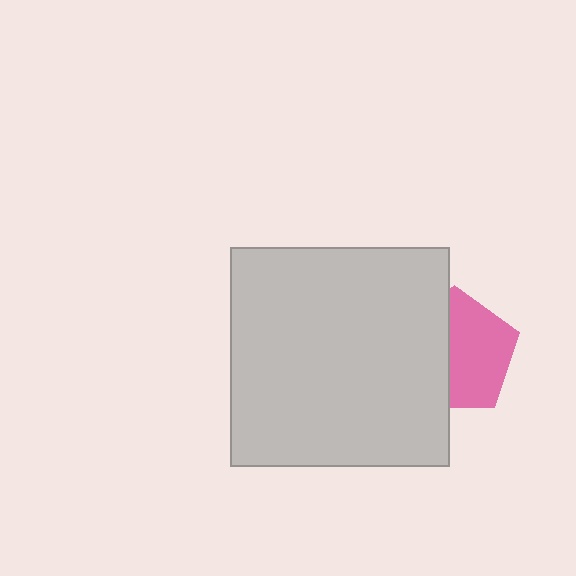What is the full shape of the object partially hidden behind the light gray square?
The partially hidden object is a pink pentagon.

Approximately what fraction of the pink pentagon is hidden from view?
Roughly 44% of the pink pentagon is hidden behind the light gray square.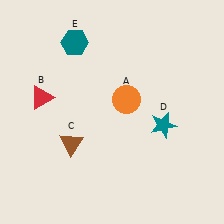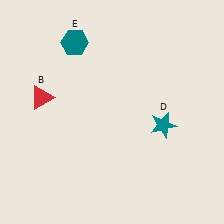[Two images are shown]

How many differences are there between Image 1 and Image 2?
There are 2 differences between the two images.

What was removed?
The orange circle (A), the brown triangle (C) were removed in Image 2.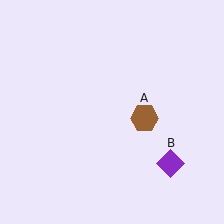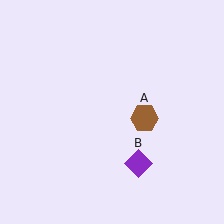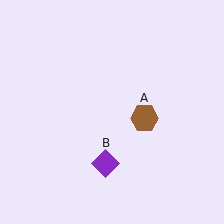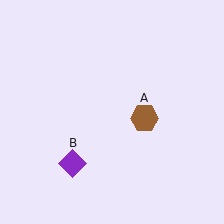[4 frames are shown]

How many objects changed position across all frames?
1 object changed position: purple diamond (object B).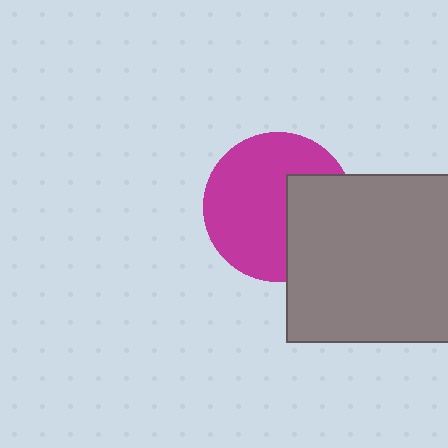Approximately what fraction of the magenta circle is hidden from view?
Roughly 34% of the magenta circle is hidden behind the gray rectangle.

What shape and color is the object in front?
The object in front is a gray rectangle.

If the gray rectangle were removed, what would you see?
You would see the complete magenta circle.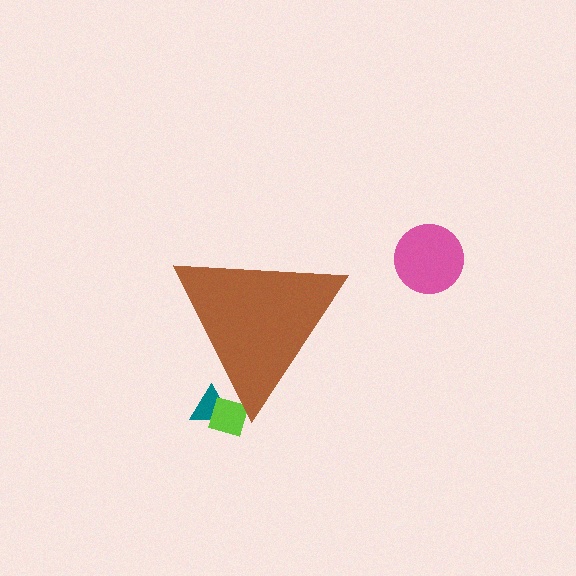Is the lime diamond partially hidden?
Yes, the lime diamond is partially hidden behind the brown triangle.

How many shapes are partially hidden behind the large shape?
2 shapes are partially hidden.